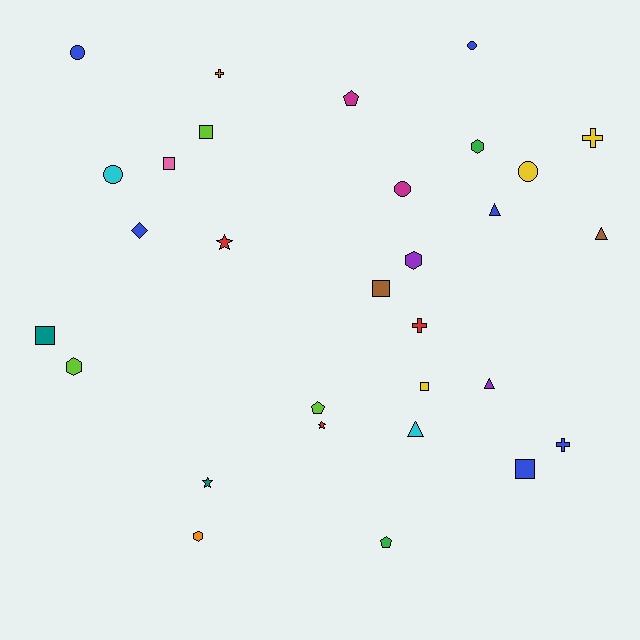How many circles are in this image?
There are 5 circles.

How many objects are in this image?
There are 30 objects.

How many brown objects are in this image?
There are 2 brown objects.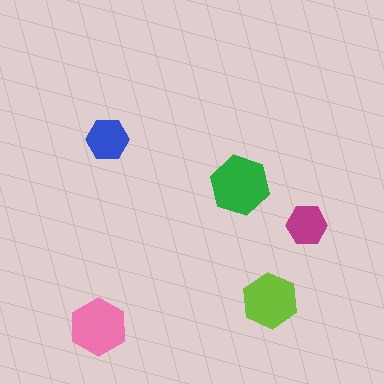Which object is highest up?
The blue hexagon is topmost.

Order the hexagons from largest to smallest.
the green one, the pink one, the lime one, the blue one, the magenta one.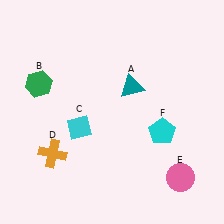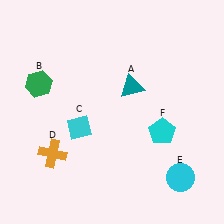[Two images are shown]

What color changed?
The circle (E) changed from pink in Image 1 to cyan in Image 2.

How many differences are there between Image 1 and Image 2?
There is 1 difference between the two images.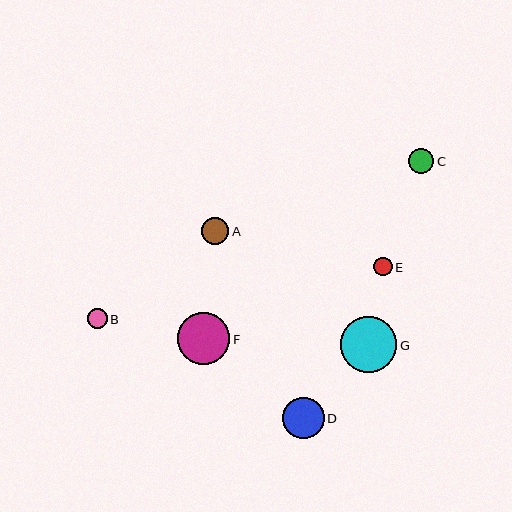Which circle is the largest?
Circle G is the largest with a size of approximately 56 pixels.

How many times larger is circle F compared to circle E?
Circle F is approximately 2.8 times the size of circle E.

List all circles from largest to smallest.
From largest to smallest: G, F, D, A, C, B, E.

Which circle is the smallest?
Circle E is the smallest with a size of approximately 18 pixels.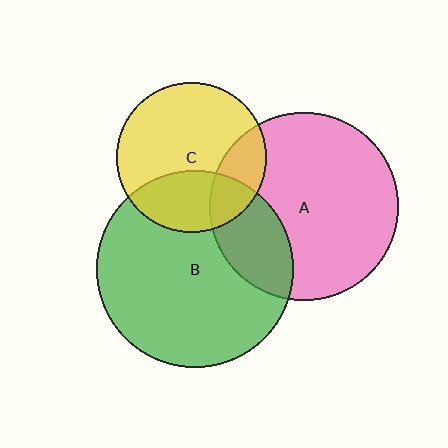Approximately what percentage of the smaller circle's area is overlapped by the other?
Approximately 30%.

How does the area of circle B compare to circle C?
Approximately 1.7 times.